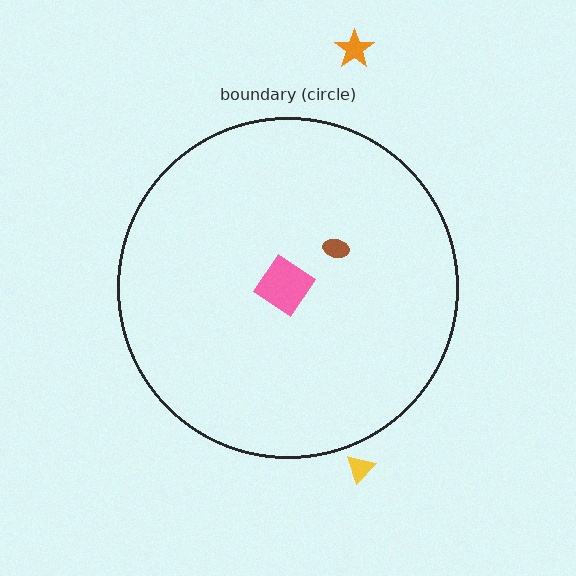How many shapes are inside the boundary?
2 inside, 2 outside.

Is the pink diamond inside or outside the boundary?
Inside.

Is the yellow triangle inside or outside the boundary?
Outside.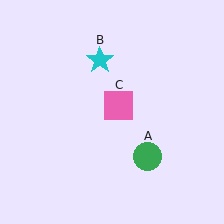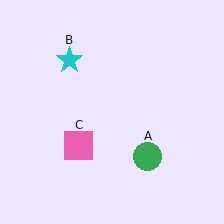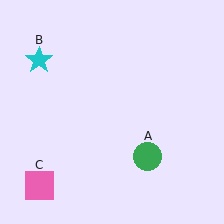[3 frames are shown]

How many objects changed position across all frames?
2 objects changed position: cyan star (object B), pink square (object C).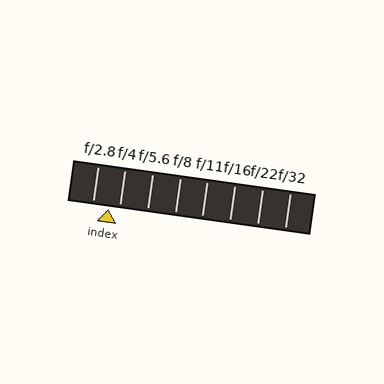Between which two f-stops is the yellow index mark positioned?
The index mark is between f/2.8 and f/4.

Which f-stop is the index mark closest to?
The index mark is closest to f/4.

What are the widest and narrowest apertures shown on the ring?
The widest aperture shown is f/2.8 and the narrowest is f/32.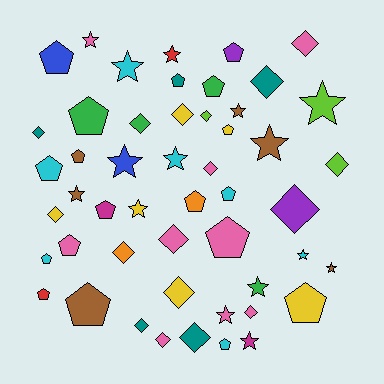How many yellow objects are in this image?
There are 6 yellow objects.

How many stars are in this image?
There are 15 stars.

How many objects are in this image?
There are 50 objects.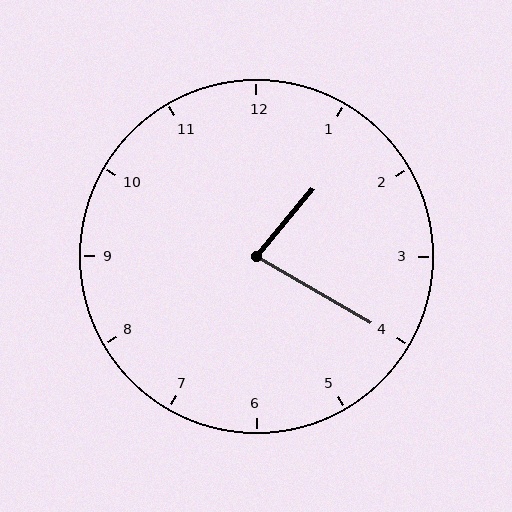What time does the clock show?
1:20.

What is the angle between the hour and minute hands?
Approximately 80 degrees.